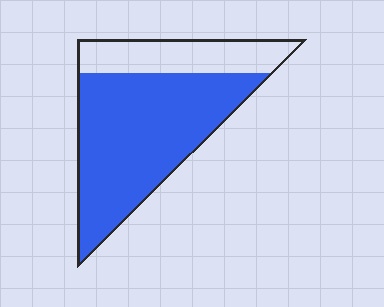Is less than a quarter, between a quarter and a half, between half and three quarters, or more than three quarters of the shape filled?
Between half and three quarters.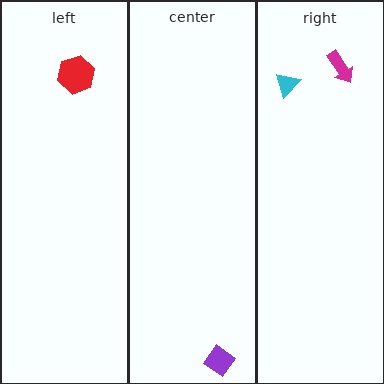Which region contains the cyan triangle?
The right region.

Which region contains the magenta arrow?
The right region.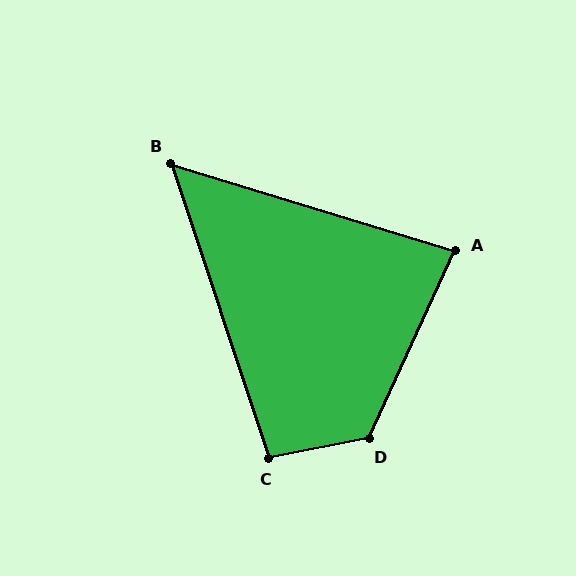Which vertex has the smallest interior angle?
B, at approximately 55 degrees.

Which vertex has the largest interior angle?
D, at approximately 125 degrees.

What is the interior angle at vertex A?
Approximately 83 degrees (acute).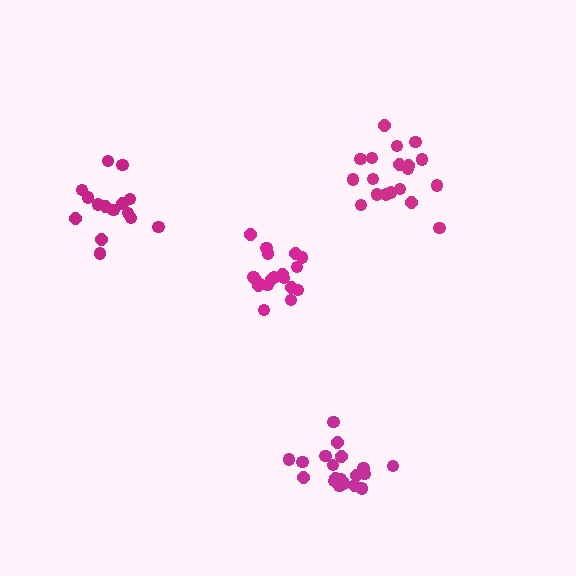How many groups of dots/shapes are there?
There are 4 groups.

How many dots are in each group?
Group 1: 19 dots, Group 2: 15 dots, Group 3: 20 dots, Group 4: 19 dots (73 total).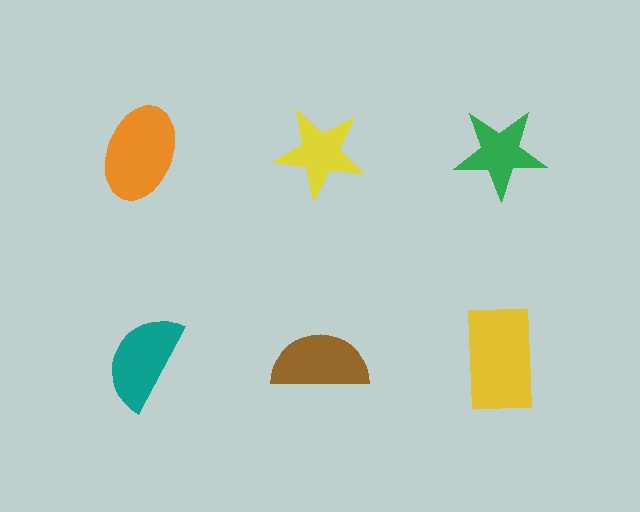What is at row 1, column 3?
A green star.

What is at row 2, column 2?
A brown semicircle.